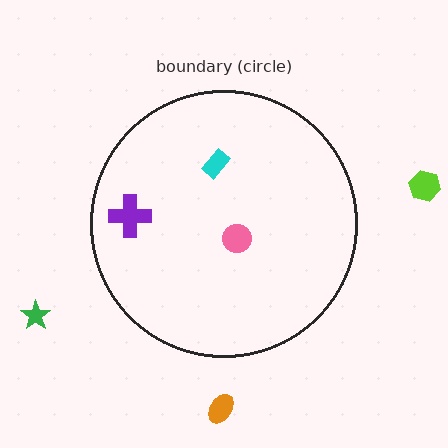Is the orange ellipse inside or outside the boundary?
Outside.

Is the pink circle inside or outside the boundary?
Inside.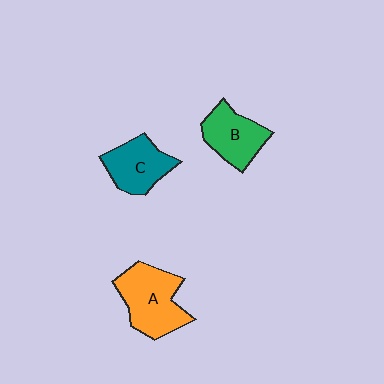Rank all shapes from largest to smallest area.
From largest to smallest: A (orange), B (green), C (teal).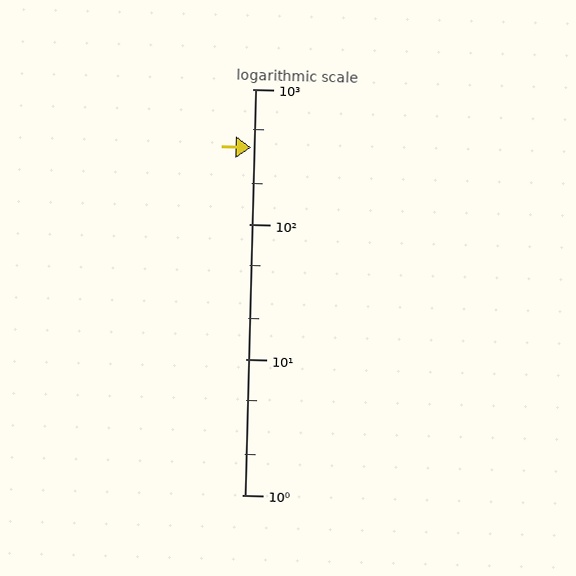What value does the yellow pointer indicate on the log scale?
The pointer indicates approximately 370.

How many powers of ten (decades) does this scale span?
The scale spans 3 decades, from 1 to 1000.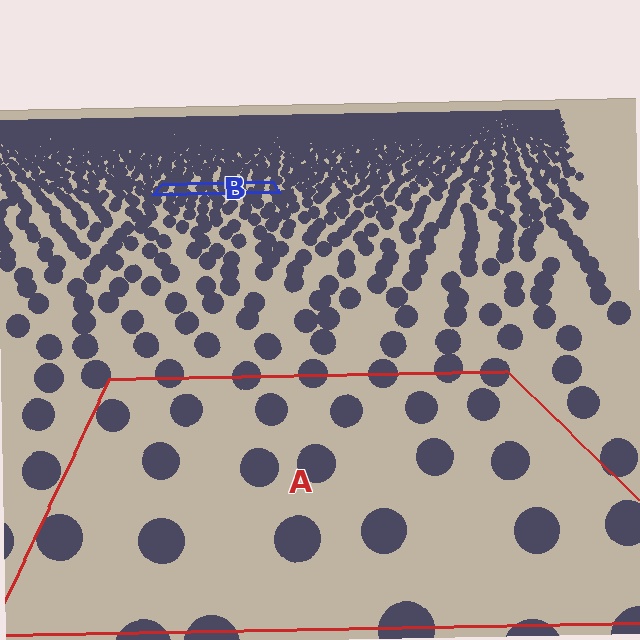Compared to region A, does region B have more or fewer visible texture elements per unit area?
Region B has more texture elements per unit area — they are packed more densely because it is farther away.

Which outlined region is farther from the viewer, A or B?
Region B is farther from the viewer — the texture elements inside it appear smaller and more densely packed.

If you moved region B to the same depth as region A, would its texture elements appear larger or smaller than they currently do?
They would appear larger. At a closer depth, the same texture elements are projected at a bigger on-screen size.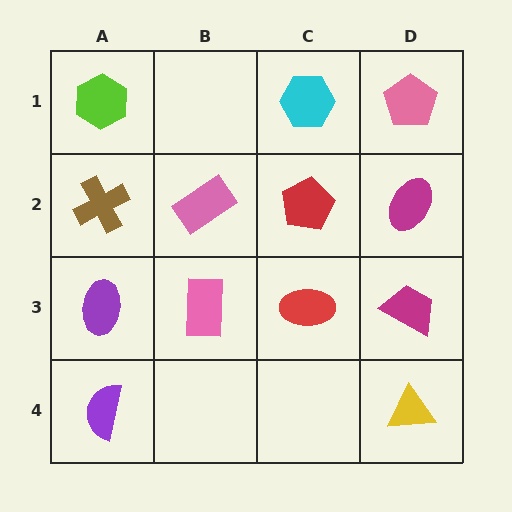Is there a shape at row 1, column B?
No, that cell is empty.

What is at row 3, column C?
A red ellipse.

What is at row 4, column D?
A yellow triangle.